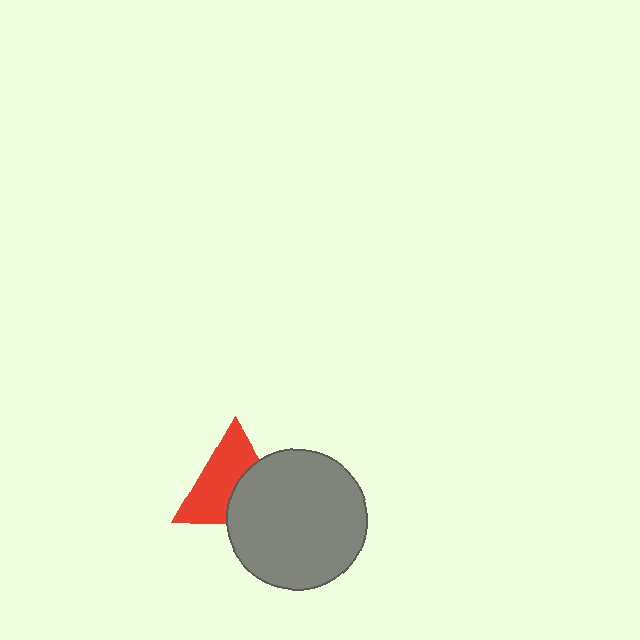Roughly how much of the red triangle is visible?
About half of it is visible (roughly 59%).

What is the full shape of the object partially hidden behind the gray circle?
The partially hidden object is a red triangle.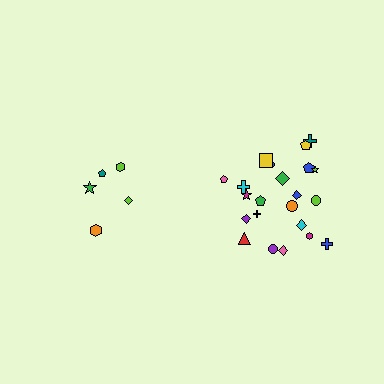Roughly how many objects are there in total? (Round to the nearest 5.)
Roughly 25 objects in total.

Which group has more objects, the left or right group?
The right group.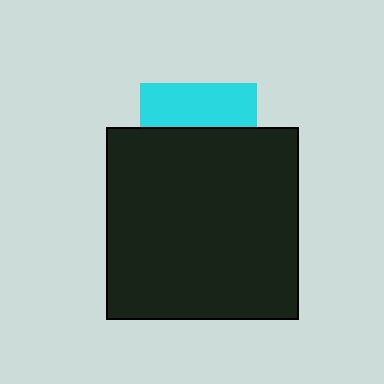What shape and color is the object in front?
The object in front is a black square.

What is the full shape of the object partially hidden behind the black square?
The partially hidden object is a cyan square.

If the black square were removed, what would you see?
You would see the complete cyan square.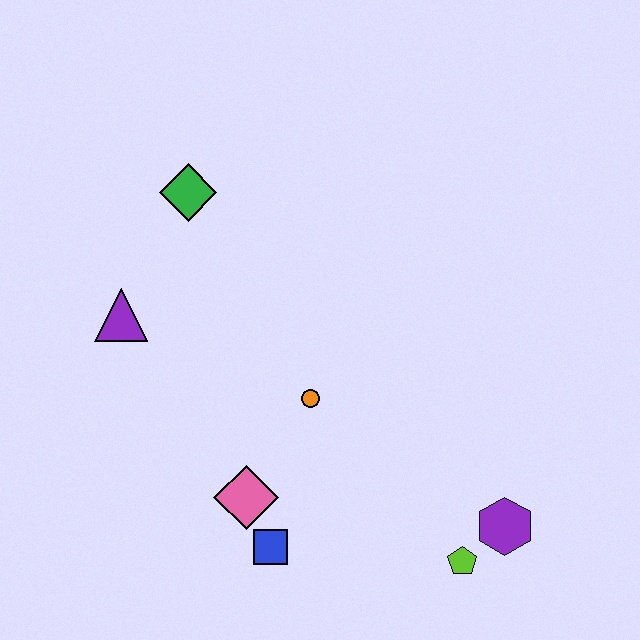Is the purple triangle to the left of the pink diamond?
Yes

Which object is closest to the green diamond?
The purple triangle is closest to the green diamond.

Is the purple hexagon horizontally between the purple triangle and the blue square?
No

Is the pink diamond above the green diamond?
No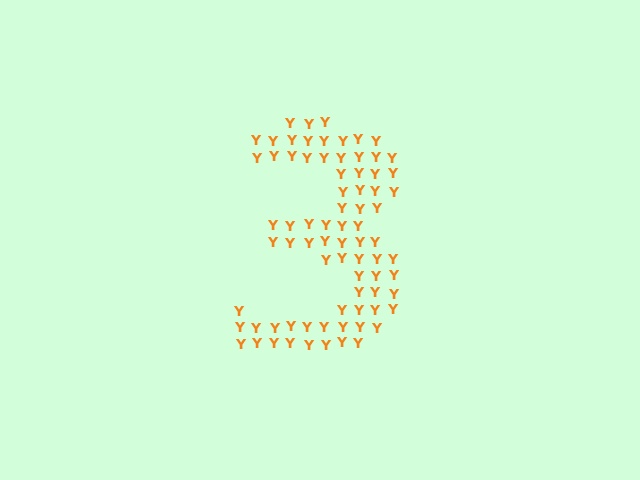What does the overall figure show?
The overall figure shows the digit 3.